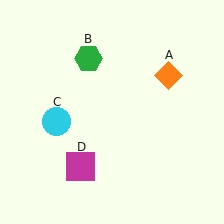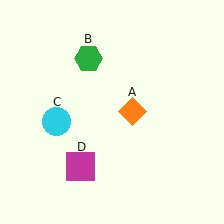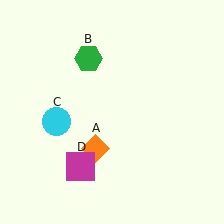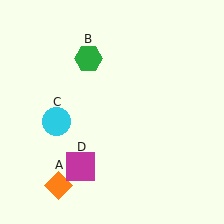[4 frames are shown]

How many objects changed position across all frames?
1 object changed position: orange diamond (object A).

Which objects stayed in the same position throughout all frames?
Green hexagon (object B) and cyan circle (object C) and magenta square (object D) remained stationary.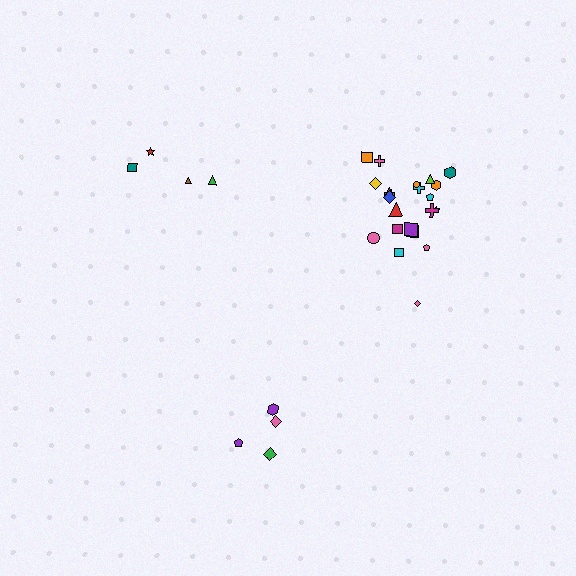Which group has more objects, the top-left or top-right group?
The top-right group.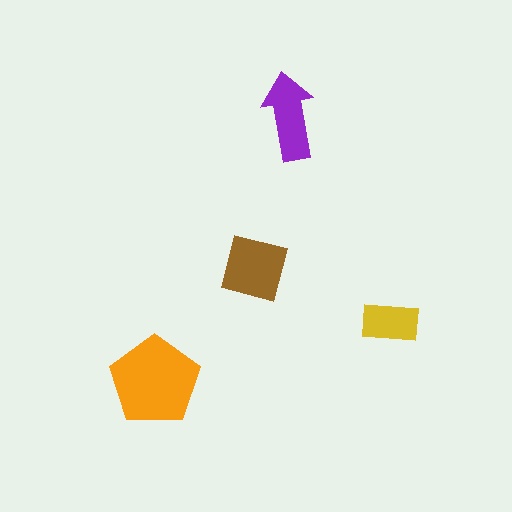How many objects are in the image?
There are 4 objects in the image.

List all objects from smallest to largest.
The yellow rectangle, the purple arrow, the brown square, the orange pentagon.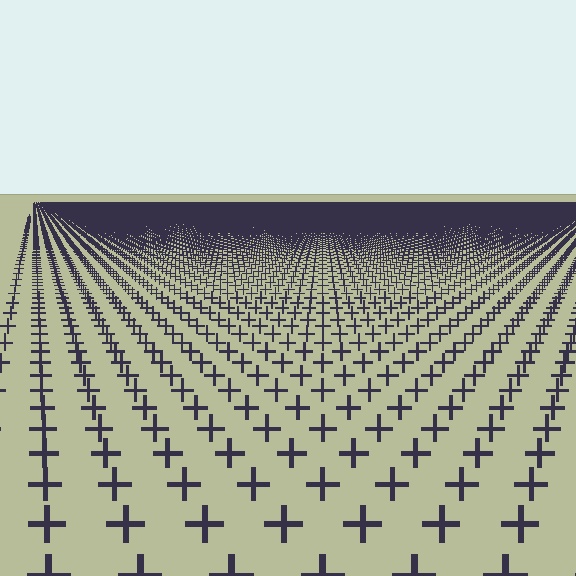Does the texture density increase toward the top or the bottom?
Density increases toward the top.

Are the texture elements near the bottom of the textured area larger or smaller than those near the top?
Larger. Near the bottom, elements are closer to the viewer and appear at a bigger on-screen size.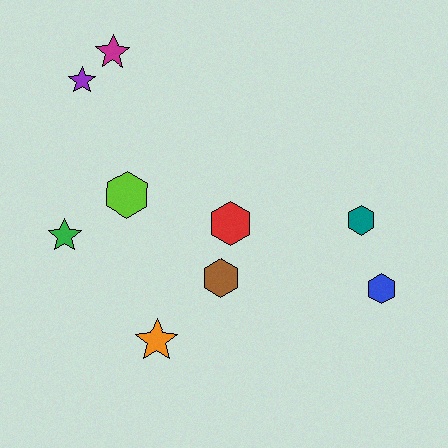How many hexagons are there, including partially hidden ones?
There are 5 hexagons.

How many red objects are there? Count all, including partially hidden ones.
There is 1 red object.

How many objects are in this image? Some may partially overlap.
There are 9 objects.